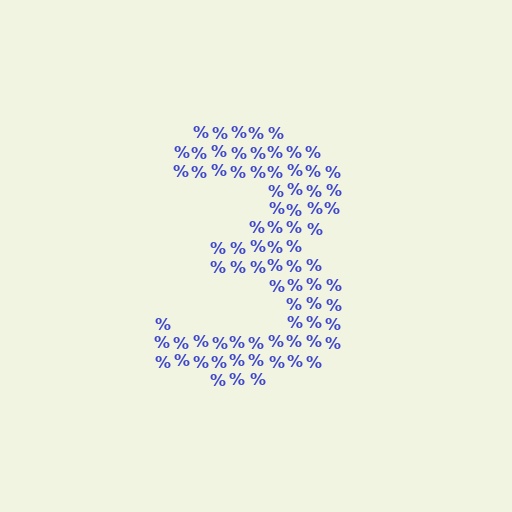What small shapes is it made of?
It is made of small percent signs.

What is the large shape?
The large shape is the digit 3.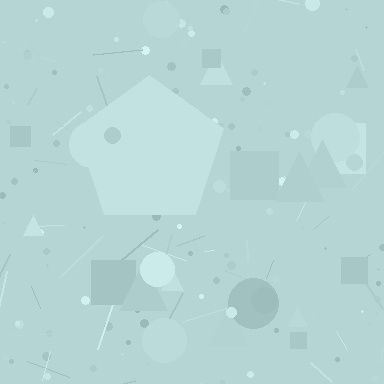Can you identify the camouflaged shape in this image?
The camouflaged shape is a pentagon.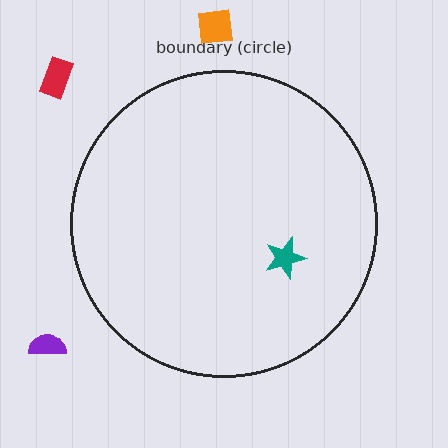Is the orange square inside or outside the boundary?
Outside.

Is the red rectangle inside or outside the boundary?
Outside.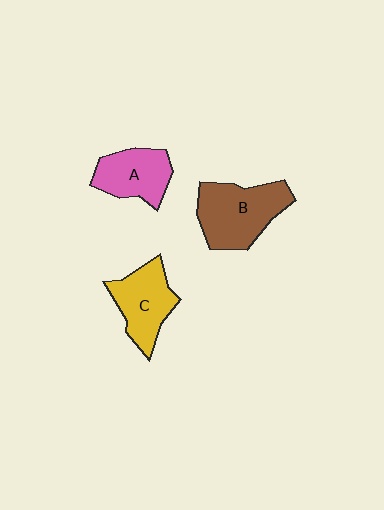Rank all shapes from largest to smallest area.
From largest to smallest: B (brown), C (yellow), A (pink).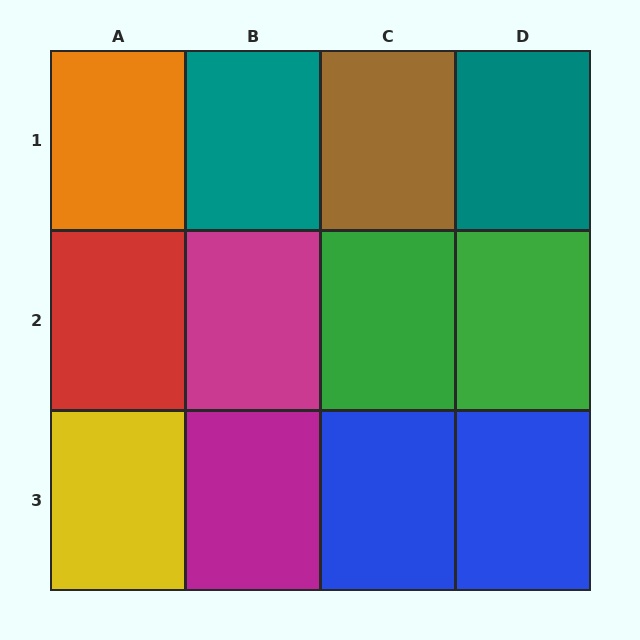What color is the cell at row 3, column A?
Yellow.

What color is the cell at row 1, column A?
Orange.